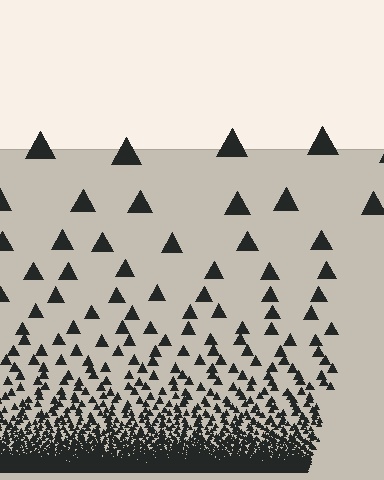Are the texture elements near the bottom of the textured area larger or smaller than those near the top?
Smaller. The gradient is inverted — elements near the bottom are smaller and denser.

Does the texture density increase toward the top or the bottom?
Density increases toward the bottom.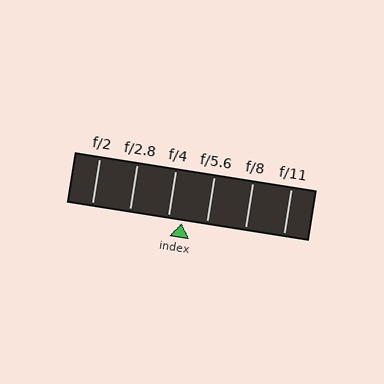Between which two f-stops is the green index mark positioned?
The index mark is between f/4 and f/5.6.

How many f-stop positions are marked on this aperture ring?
There are 6 f-stop positions marked.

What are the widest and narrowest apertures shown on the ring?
The widest aperture shown is f/2 and the narrowest is f/11.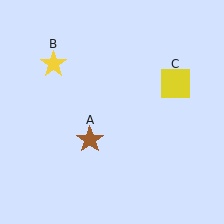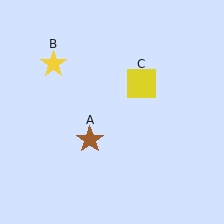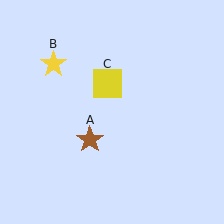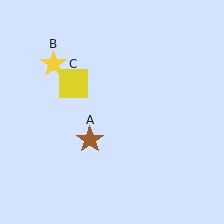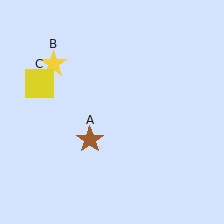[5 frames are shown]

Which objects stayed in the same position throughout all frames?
Brown star (object A) and yellow star (object B) remained stationary.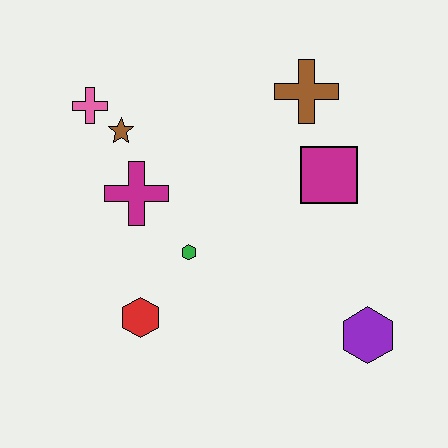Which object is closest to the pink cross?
The brown star is closest to the pink cross.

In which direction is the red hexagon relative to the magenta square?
The red hexagon is to the left of the magenta square.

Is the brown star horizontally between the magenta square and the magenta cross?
No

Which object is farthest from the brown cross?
The red hexagon is farthest from the brown cross.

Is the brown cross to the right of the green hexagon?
Yes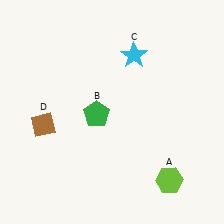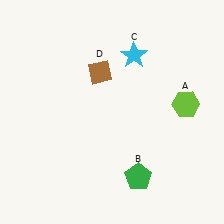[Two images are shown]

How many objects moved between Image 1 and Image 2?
3 objects moved between the two images.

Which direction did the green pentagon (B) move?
The green pentagon (B) moved down.